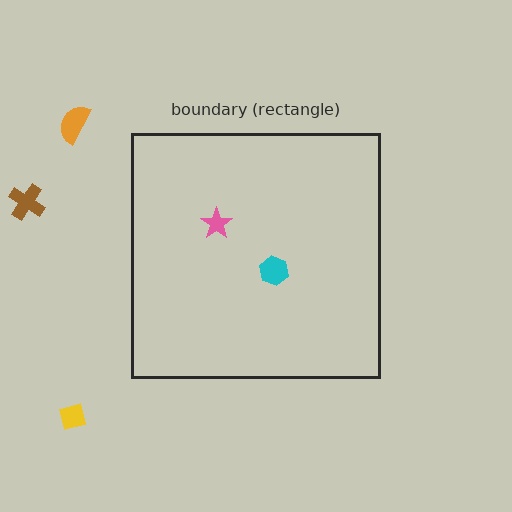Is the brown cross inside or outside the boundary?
Outside.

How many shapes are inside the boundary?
2 inside, 3 outside.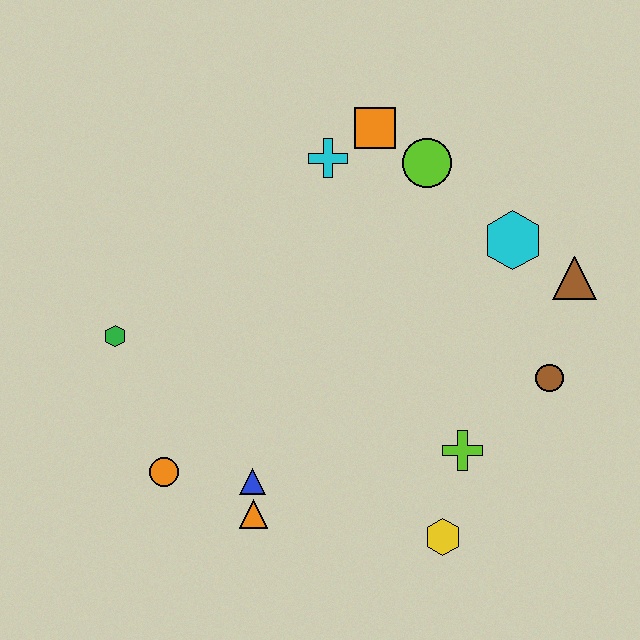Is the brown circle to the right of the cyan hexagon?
Yes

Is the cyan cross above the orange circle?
Yes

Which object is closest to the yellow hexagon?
The lime cross is closest to the yellow hexagon.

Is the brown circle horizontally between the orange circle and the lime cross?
No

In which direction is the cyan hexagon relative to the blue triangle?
The cyan hexagon is to the right of the blue triangle.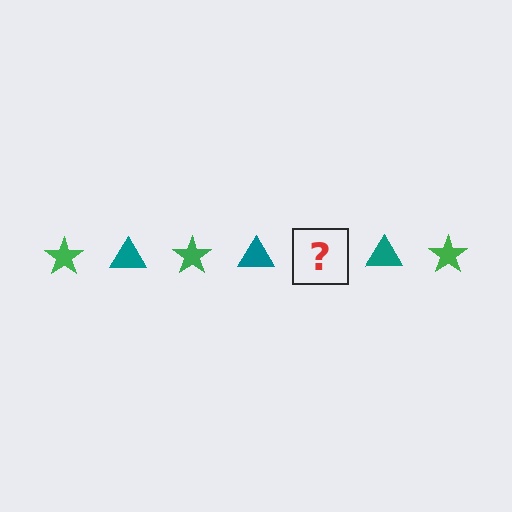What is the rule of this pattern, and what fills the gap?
The rule is that the pattern alternates between green star and teal triangle. The gap should be filled with a green star.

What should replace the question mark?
The question mark should be replaced with a green star.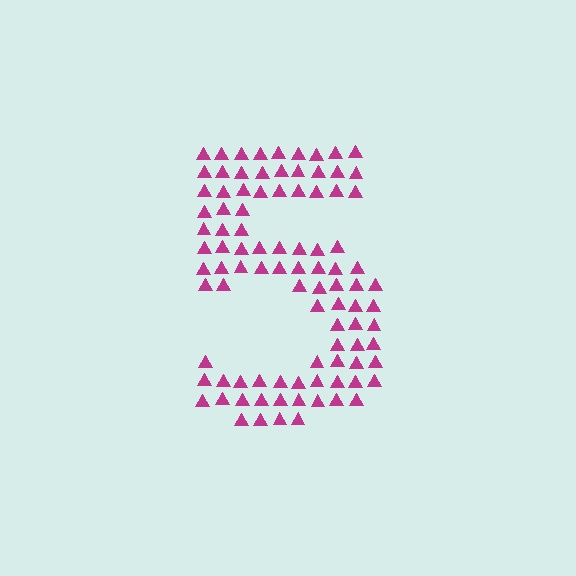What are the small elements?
The small elements are triangles.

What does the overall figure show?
The overall figure shows the digit 5.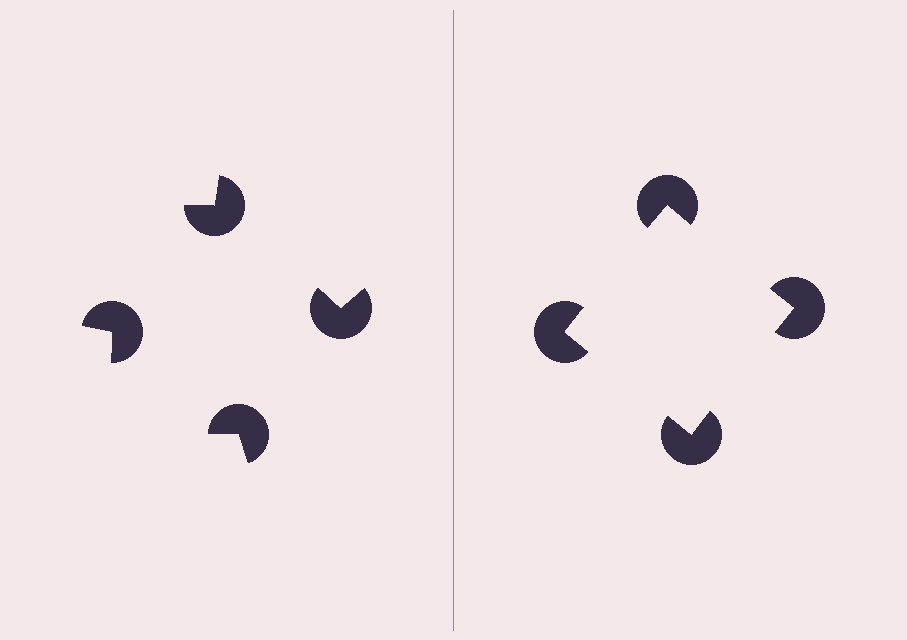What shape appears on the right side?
An illusory square.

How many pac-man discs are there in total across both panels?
8 — 4 on each side.